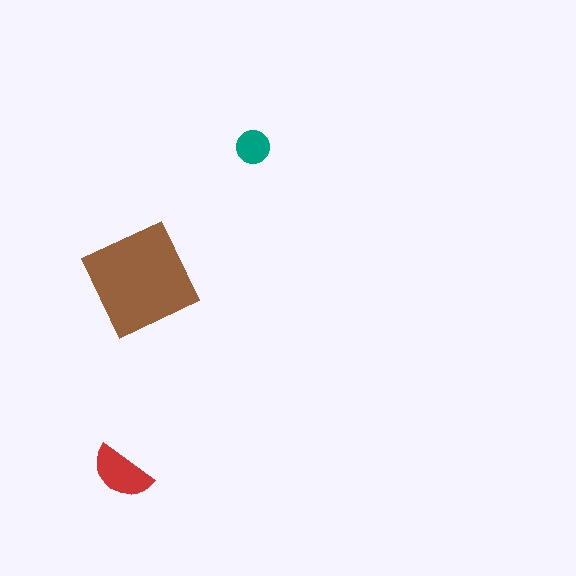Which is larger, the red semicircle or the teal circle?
The red semicircle.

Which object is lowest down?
The red semicircle is bottommost.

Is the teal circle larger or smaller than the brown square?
Smaller.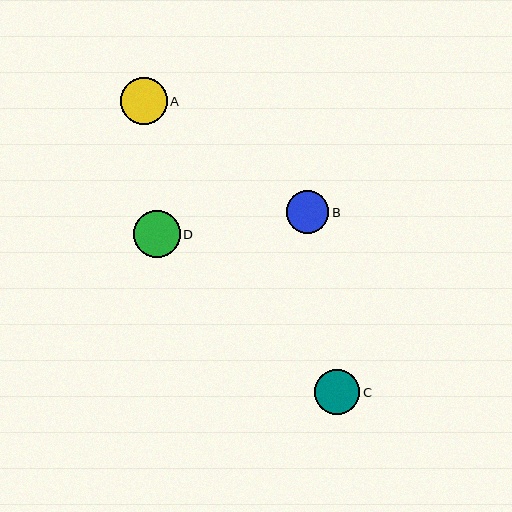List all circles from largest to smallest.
From largest to smallest: A, D, C, B.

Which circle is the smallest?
Circle B is the smallest with a size of approximately 43 pixels.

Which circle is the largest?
Circle A is the largest with a size of approximately 47 pixels.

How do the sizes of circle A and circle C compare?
Circle A and circle C are approximately the same size.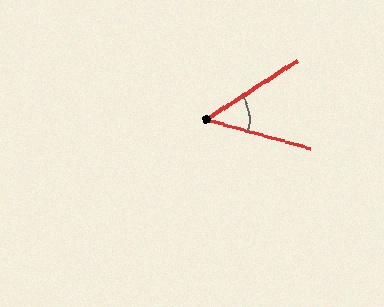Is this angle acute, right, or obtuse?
It is acute.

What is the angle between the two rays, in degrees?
Approximately 48 degrees.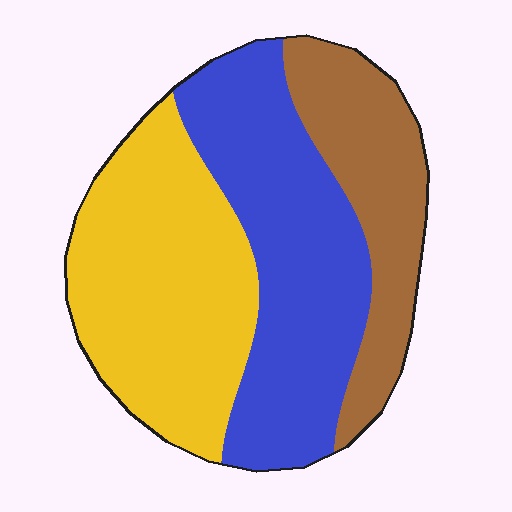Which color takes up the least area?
Brown, at roughly 25%.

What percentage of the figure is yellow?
Yellow takes up between a quarter and a half of the figure.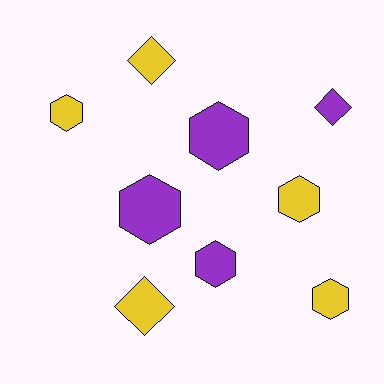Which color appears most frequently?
Yellow, with 5 objects.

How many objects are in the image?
There are 9 objects.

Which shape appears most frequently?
Hexagon, with 6 objects.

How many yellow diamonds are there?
There are 2 yellow diamonds.